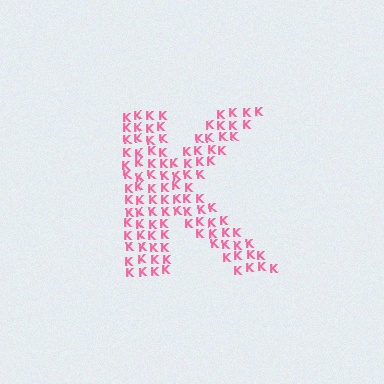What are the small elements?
The small elements are letter K's.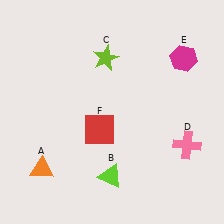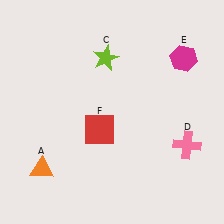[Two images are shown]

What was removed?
The lime triangle (B) was removed in Image 2.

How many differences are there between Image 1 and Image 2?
There is 1 difference between the two images.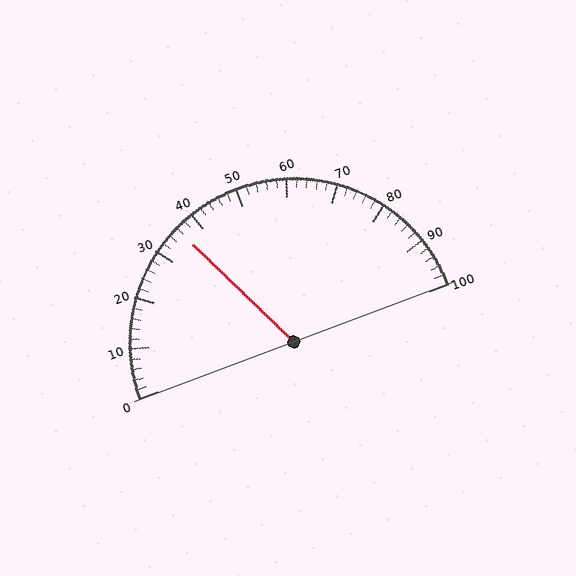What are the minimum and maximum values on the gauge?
The gauge ranges from 0 to 100.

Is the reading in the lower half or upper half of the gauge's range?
The reading is in the lower half of the range (0 to 100).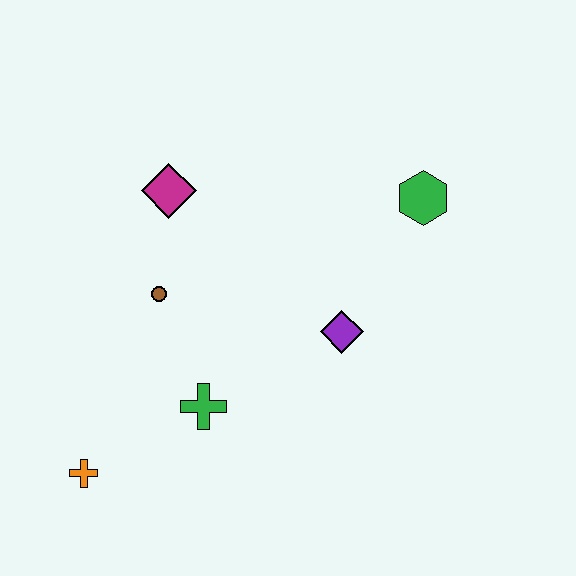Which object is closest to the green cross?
The brown circle is closest to the green cross.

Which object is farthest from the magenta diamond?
The orange cross is farthest from the magenta diamond.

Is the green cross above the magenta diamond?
No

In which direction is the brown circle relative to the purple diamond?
The brown circle is to the left of the purple diamond.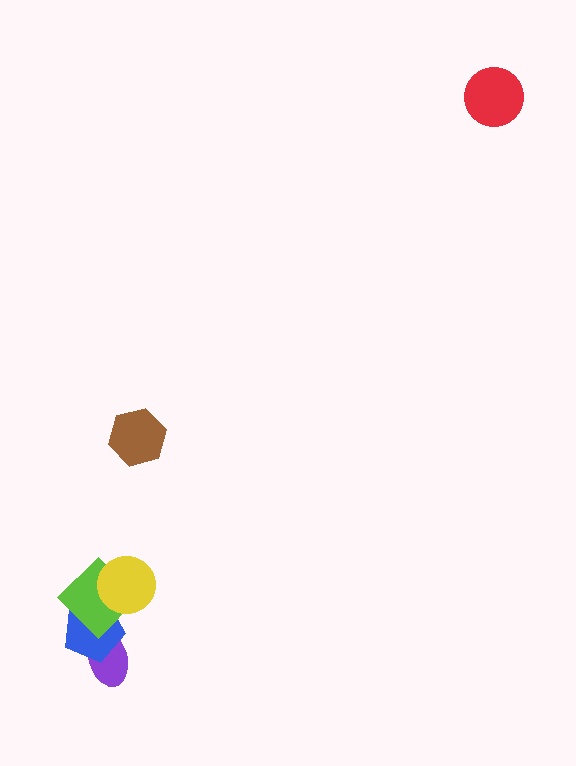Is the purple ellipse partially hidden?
Yes, it is partially covered by another shape.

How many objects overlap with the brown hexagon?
0 objects overlap with the brown hexagon.